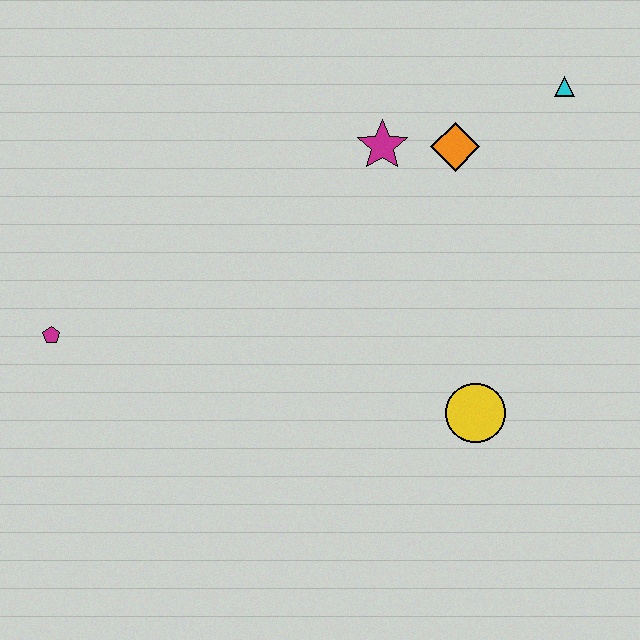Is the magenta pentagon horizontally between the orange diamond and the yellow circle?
No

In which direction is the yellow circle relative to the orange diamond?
The yellow circle is below the orange diamond.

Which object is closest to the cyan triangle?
The orange diamond is closest to the cyan triangle.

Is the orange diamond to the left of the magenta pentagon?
No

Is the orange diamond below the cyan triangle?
Yes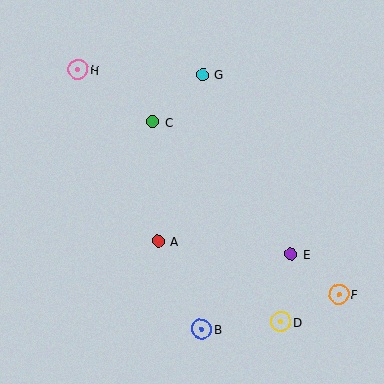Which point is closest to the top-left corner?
Point H is closest to the top-left corner.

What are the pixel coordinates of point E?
Point E is at (291, 254).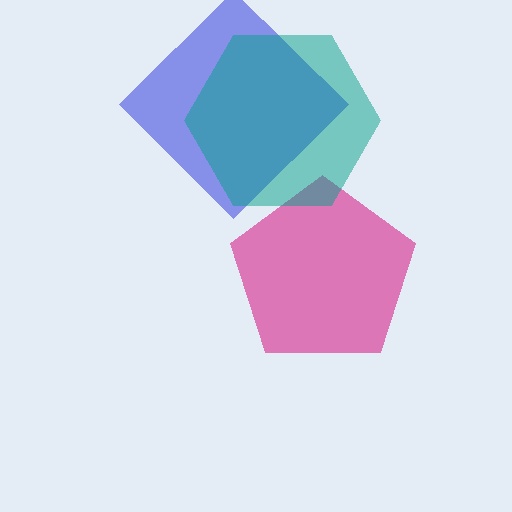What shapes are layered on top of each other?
The layered shapes are: a magenta pentagon, a blue diamond, a teal hexagon.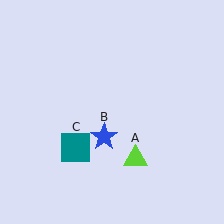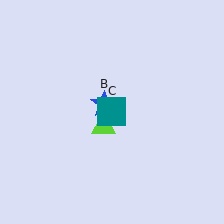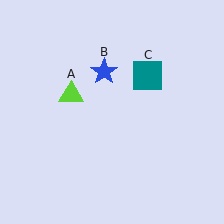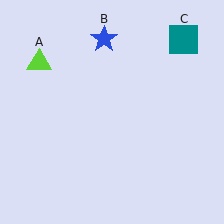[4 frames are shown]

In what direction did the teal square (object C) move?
The teal square (object C) moved up and to the right.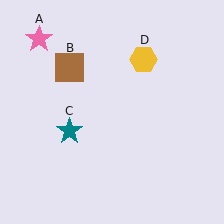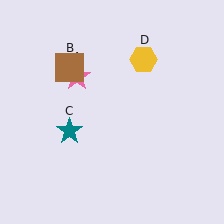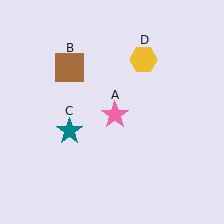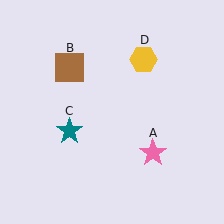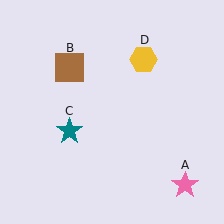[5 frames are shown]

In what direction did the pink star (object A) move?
The pink star (object A) moved down and to the right.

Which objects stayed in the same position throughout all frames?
Brown square (object B) and teal star (object C) and yellow hexagon (object D) remained stationary.